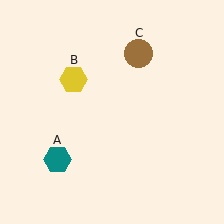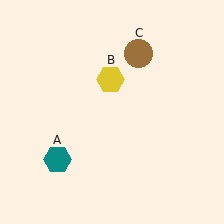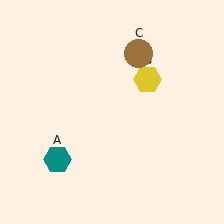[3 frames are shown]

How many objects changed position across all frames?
1 object changed position: yellow hexagon (object B).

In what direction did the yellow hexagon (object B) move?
The yellow hexagon (object B) moved right.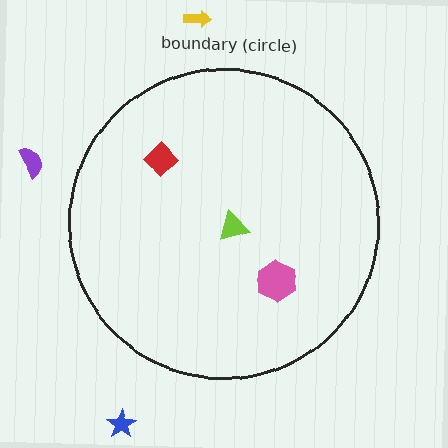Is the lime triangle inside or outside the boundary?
Inside.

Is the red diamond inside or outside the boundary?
Inside.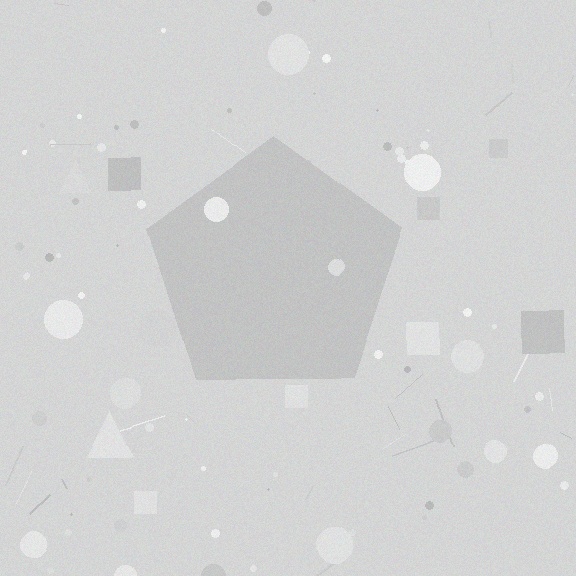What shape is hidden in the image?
A pentagon is hidden in the image.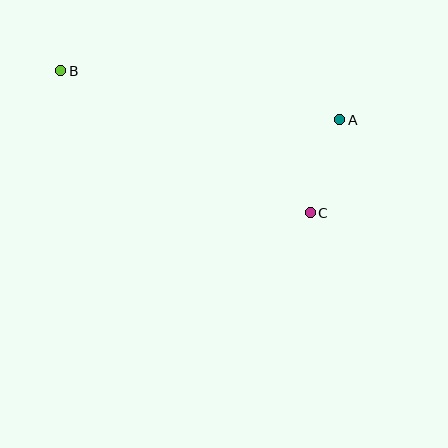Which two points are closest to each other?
Points A and C are closest to each other.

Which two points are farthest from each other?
Points B and C are farthest from each other.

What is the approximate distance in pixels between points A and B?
The distance between A and B is approximately 284 pixels.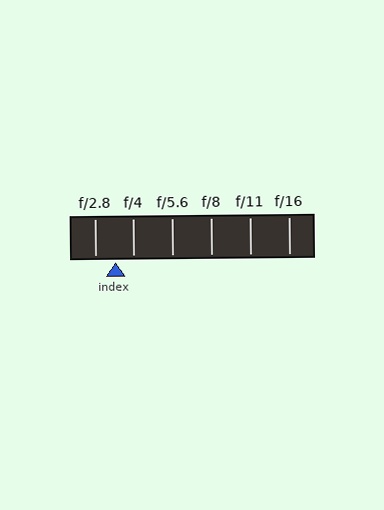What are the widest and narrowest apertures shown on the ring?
The widest aperture shown is f/2.8 and the narrowest is f/16.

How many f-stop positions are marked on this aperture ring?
There are 6 f-stop positions marked.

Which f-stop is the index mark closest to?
The index mark is closest to f/4.